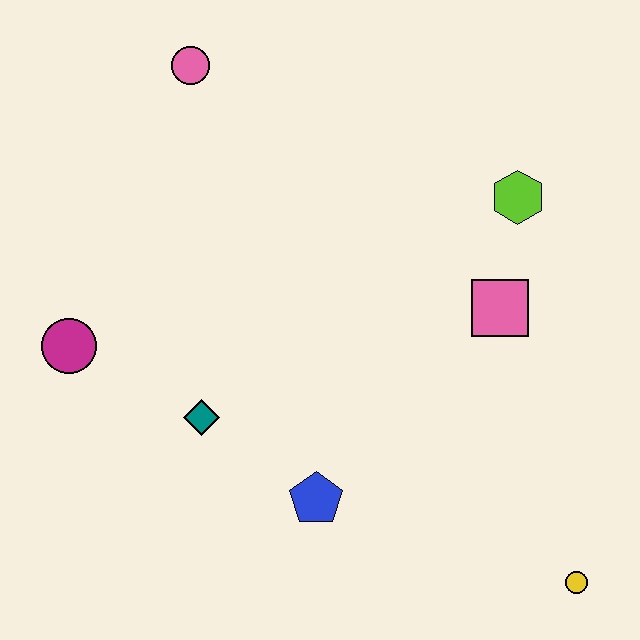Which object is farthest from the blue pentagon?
The pink circle is farthest from the blue pentagon.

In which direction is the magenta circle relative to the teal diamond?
The magenta circle is to the left of the teal diamond.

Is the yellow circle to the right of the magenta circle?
Yes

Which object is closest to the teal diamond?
The blue pentagon is closest to the teal diamond.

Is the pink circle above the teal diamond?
Yes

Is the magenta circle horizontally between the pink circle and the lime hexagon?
No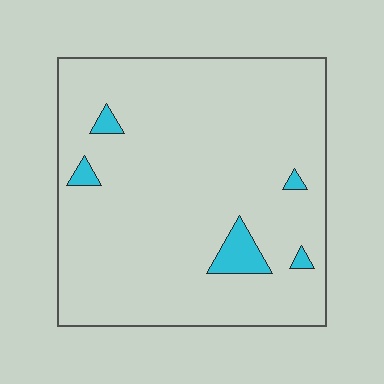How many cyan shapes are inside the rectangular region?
5.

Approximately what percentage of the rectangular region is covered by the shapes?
Approximately 5%.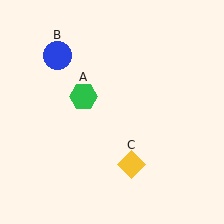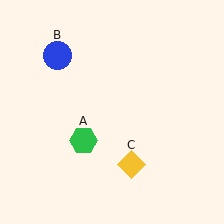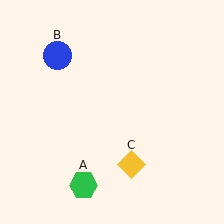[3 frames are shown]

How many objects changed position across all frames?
1 object changed position: green hexagon (object A).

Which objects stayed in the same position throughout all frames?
Blue circle (object B) and yellow diamond (object C) remained stationary.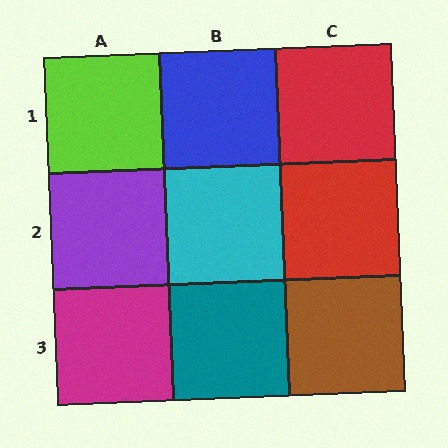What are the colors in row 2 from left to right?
Purple, cyan, red.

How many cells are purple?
1 cell is purple.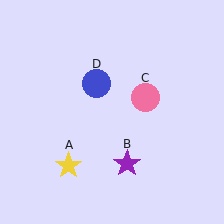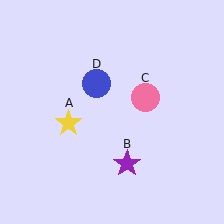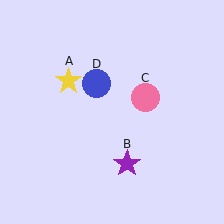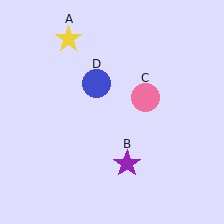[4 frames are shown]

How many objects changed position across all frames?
1 object changed position: yellow star (object A).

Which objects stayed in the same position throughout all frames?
Purple star (object B) and pink circle (object C) and blue circle (object D) remained stationary.